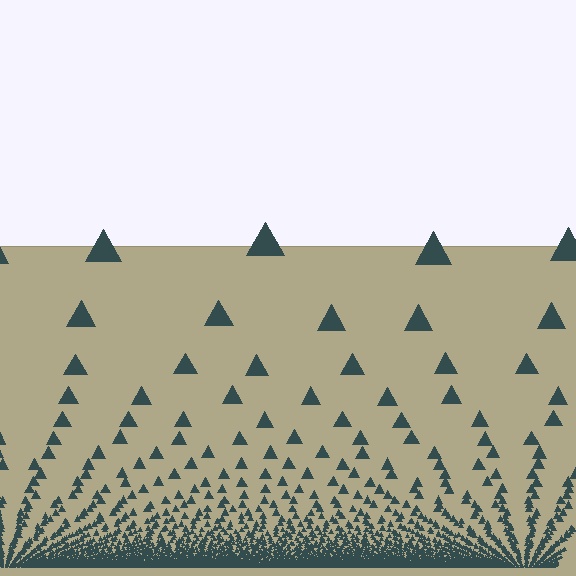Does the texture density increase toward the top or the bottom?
Density increases toward the bottom.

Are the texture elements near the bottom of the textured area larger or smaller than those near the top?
Smaller. The gradient is inverted — elements near the bottom are smaller and denser.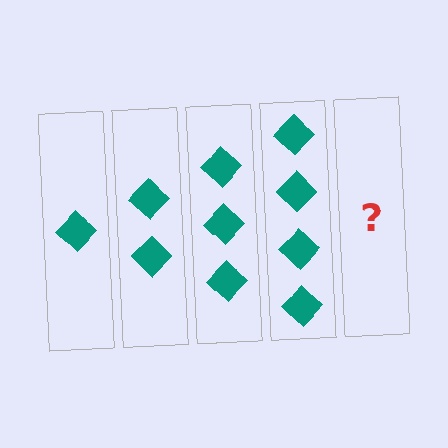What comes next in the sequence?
The next element should be 5 diamonds.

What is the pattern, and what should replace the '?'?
The pattern is that each step adds one more diamond. The '?' should be 5 diamonds.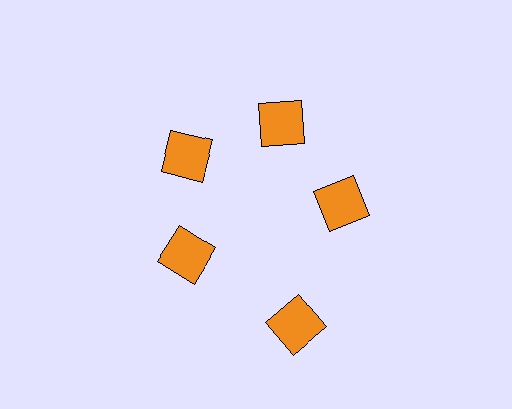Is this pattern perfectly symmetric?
No. The 5 orange squares are arranged in a ring, but one element near the 5 o'clock position is pushed outward from the center, breaking the 5-fold rotational symmetry.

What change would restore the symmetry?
The symmetry would be restored by moving it inward, back onto the ring so that all 5 squares sit at equal angles and equal distance from the center.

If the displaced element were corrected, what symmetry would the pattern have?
It would have 5-fold rotational symmetry — the pattern would map onto itself every 72 degrees.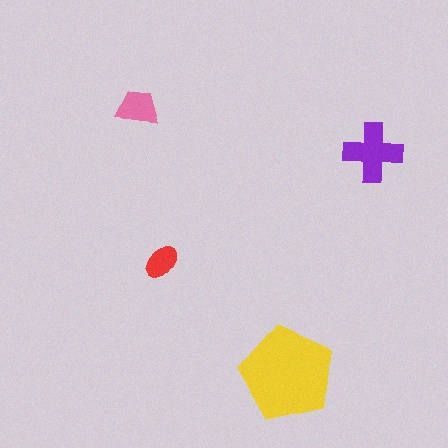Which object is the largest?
The yellow pentagon.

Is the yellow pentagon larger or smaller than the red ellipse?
Larger.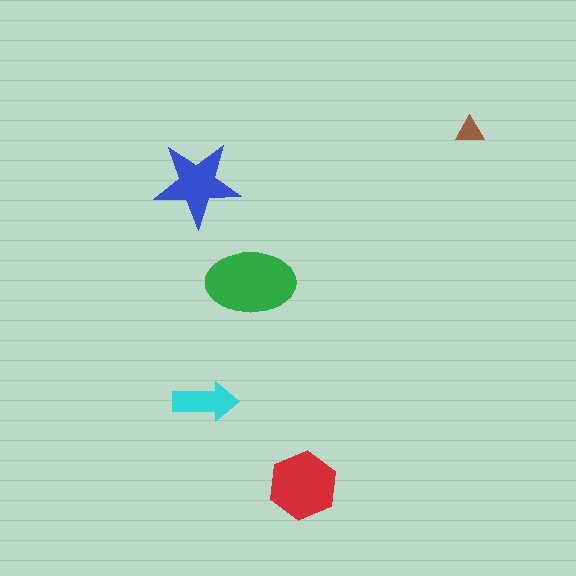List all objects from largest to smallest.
The green ellipse, the red hexagon, the blue star, the cyan arrow, the brown triangle.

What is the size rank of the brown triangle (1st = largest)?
5th.